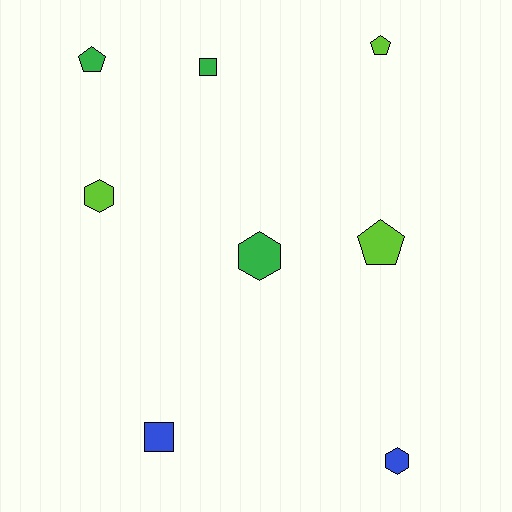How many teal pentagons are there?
There are no teal pentagons.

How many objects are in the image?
There are 8 objects.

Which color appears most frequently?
Green, with 3 objects.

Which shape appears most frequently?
Pentagon, with 3 objects.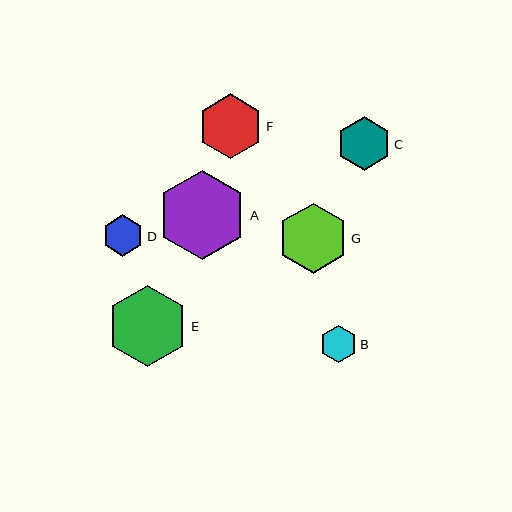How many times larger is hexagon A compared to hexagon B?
Hexagon A is approximately 2.4 times the size of hexagon B.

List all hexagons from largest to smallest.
From largest to smallest: A, E, G, F, C, D, B.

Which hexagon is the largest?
Hexagon A is the largest with a size of approximately 90 pixels.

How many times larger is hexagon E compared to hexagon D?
Hexagon E is approximately 2.0 times the size of hexagon D.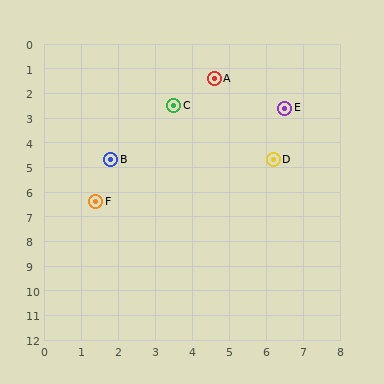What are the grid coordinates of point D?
Point D is at approximately (6.2, 4.7).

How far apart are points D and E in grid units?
Points D and E are about 2.1 grid units apart.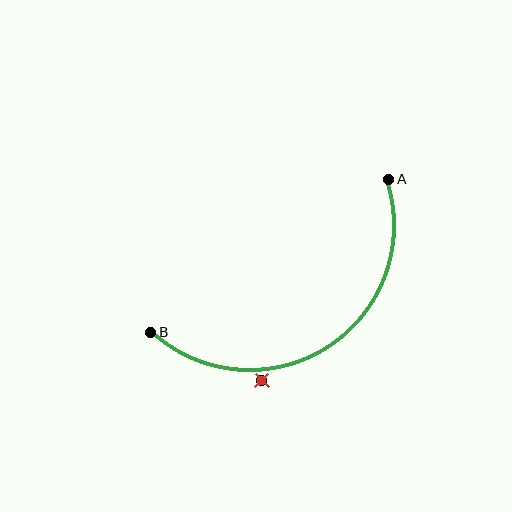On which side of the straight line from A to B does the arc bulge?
The arc bulges below the straight line connecting A and B.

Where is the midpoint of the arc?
The arc midpoint is the point on the curve farthest from the straight line joining A and B. It sits below that line.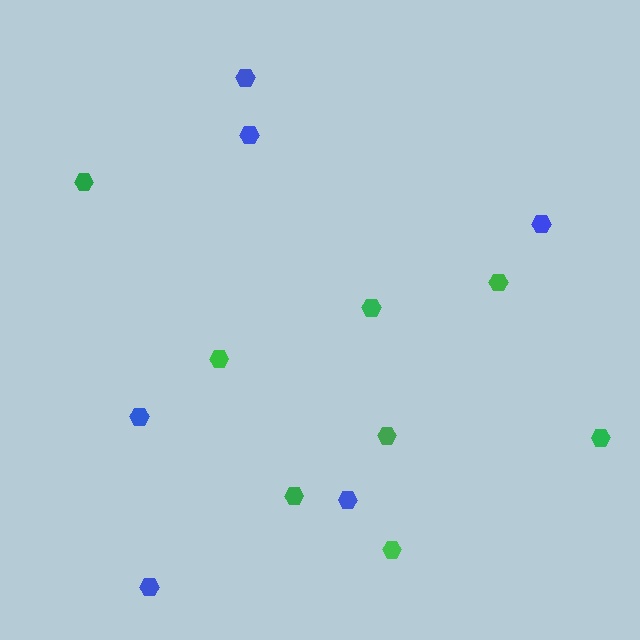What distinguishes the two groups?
There are 2 groups: one group of green hexagons (8) and one group of blue hexagons (6).